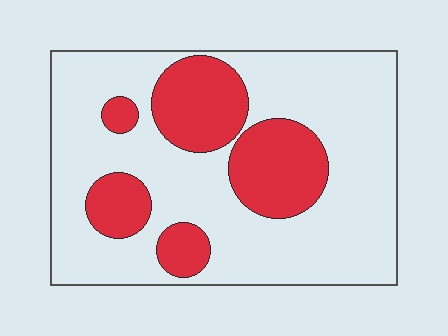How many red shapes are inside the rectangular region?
5.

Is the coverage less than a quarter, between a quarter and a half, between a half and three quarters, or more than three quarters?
Between a quarter and a half.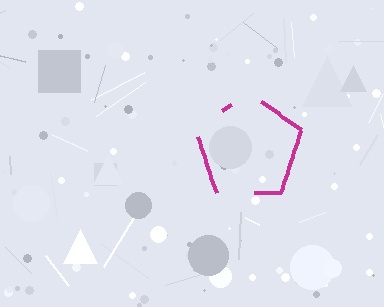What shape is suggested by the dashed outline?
The dashed outline suggests a pentagon.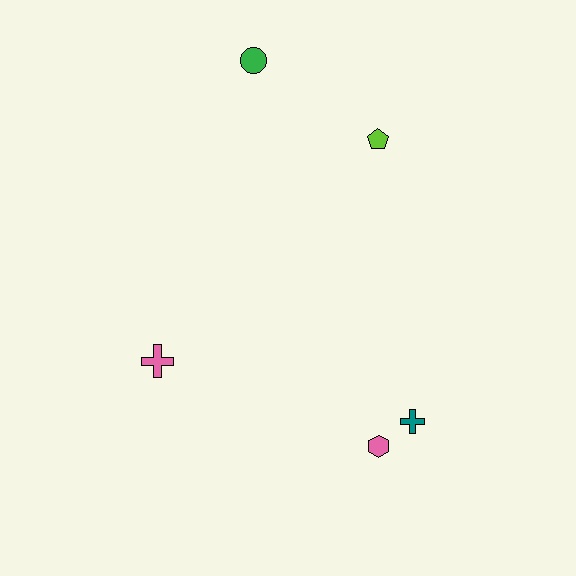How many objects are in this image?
There are 5 objects.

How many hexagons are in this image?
There is 1 hexagon.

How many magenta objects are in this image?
There are no magenta objects.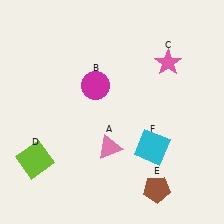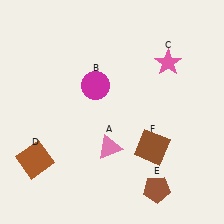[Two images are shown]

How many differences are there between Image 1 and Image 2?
There are 2 differences between the two images.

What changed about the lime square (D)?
In Image 1, D is lime. In Image 2, it changed to brown.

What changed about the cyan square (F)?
In Image 1, F is cyan. In Image 2, it changed to brown.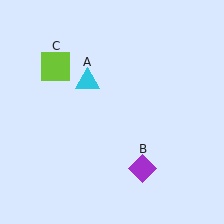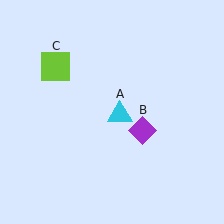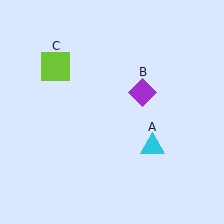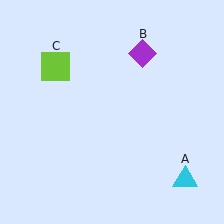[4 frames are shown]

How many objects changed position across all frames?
2 objects changed position: cyan triangle (object A), purple diamond (object B).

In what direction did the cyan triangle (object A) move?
The cyan triangle (object A) moved down and to the right.